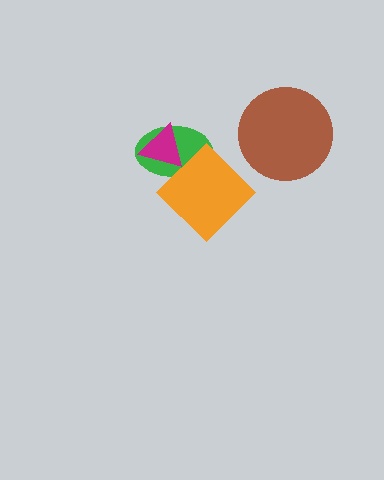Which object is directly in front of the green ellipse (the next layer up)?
The magenta triangle is directly in front of the green ellipse.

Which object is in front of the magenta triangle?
The orange diamond is in front of the magenta triangle.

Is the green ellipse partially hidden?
Yes, it is partially covered by another shape.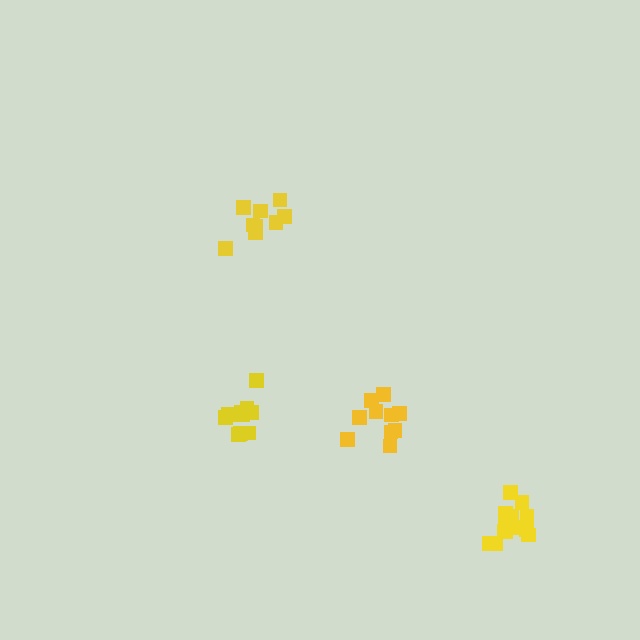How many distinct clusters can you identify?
There are 4 distinct clusters.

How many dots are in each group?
Group 1: 9 dots, Group 2: 10 dots, Group 3: 10 dots, Group 4: 13 dots (42 total).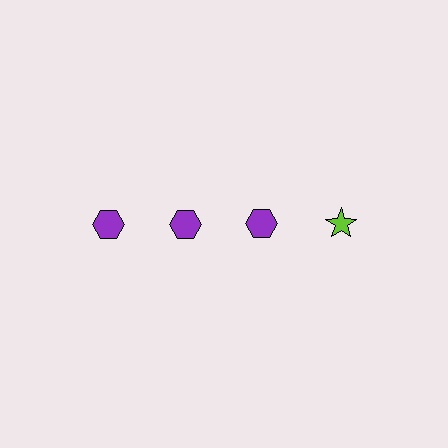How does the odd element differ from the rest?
It differs in both color (lime instead of purple) and shape (star instead of hexagon).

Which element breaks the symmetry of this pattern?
The lime star in the top row, second from right column breaks the symmetry. All other shapes are purple hexagons.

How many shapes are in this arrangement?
There are 4 shapes arranged in a grid pattern.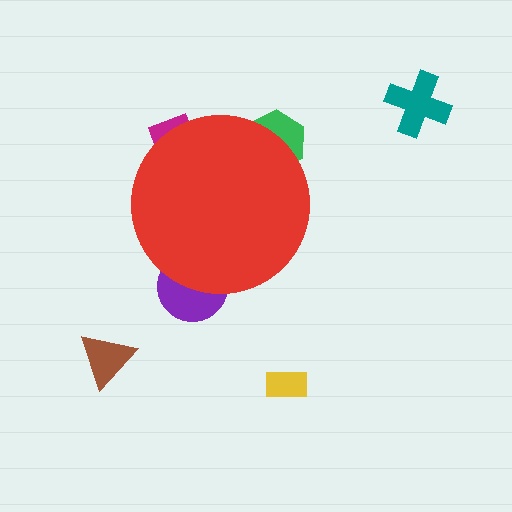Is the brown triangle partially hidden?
No, the brown triangle is fully visible.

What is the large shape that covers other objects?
A red circle.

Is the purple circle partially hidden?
Yes, the purple circle is partially hidden behind the red circle.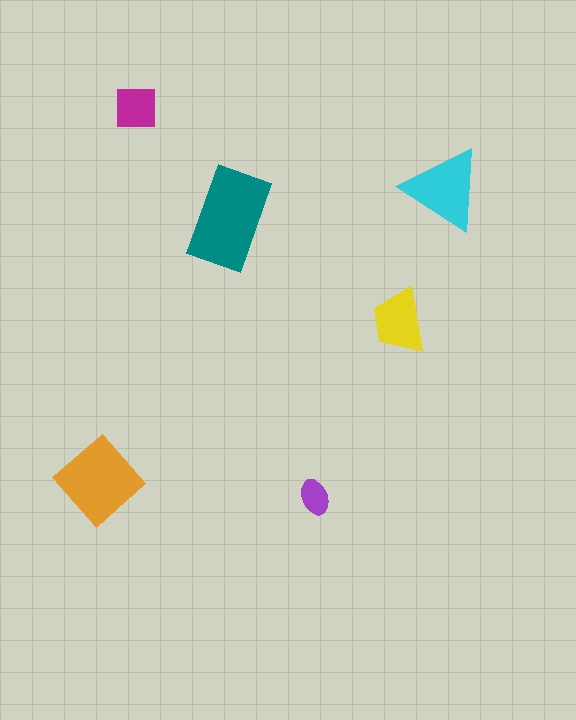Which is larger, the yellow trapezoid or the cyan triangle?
The cyan triangle.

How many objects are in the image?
There are 6 objects in the image.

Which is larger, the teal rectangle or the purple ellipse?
The teal rectangle.